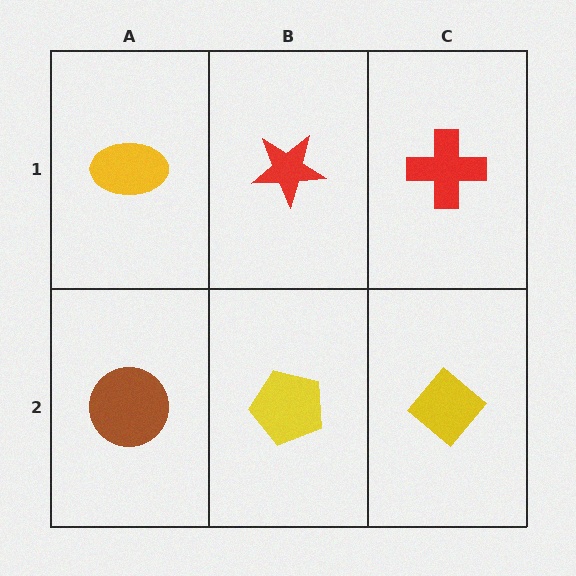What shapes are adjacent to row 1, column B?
A yellow pentagon (row 2, column B), a yellow ellipse (row 1, column A), a red cross (row 1, column C).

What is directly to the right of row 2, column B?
A yellow diamond.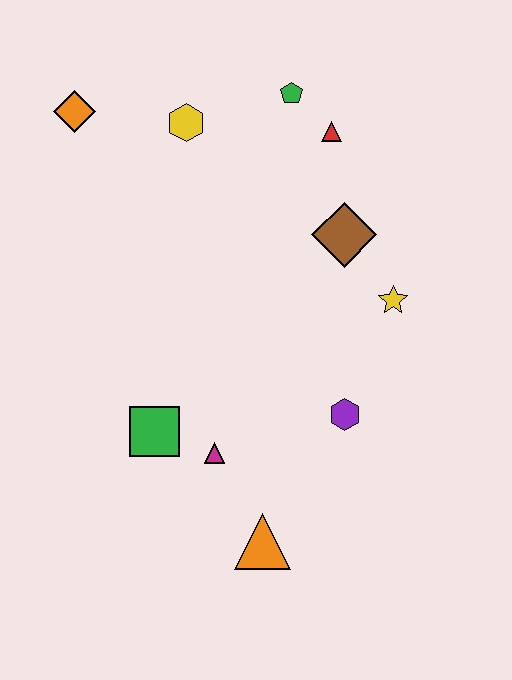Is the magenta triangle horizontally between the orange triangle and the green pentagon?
No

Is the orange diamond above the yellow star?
Yes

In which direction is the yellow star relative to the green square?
The yellow star is to the right of the green square.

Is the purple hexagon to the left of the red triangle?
No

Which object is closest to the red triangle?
The green pentagon is closest to the red triangle.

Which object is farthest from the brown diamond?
The orange triangle is farthest from the brown diamond.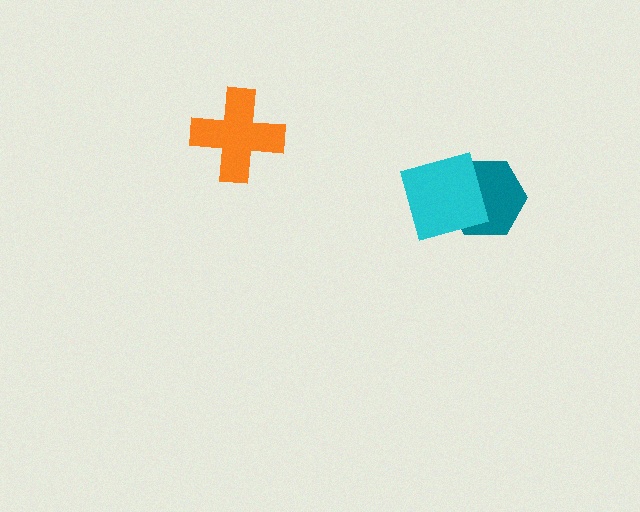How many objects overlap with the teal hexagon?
1 object overlaps with the teal hexagon.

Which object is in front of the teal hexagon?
The cyan square is in front of the teal hexagon.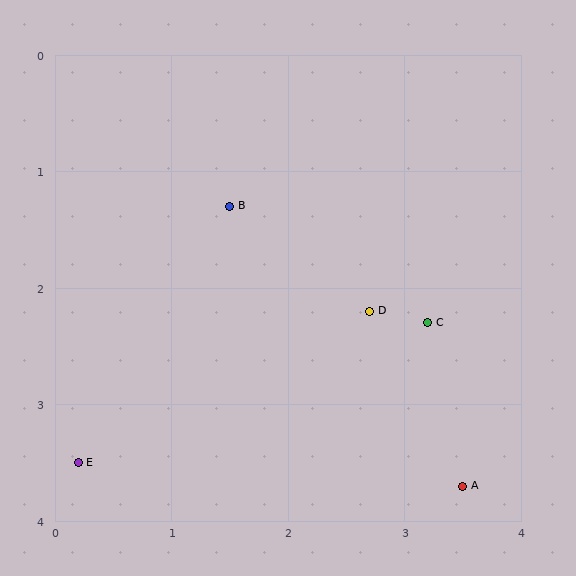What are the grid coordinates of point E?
Point E is at approximately (0.2, 3.5).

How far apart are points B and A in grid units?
Points B and A are about 3.1 grid units apart.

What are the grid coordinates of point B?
Point B is at approximately (1.5, 1.3).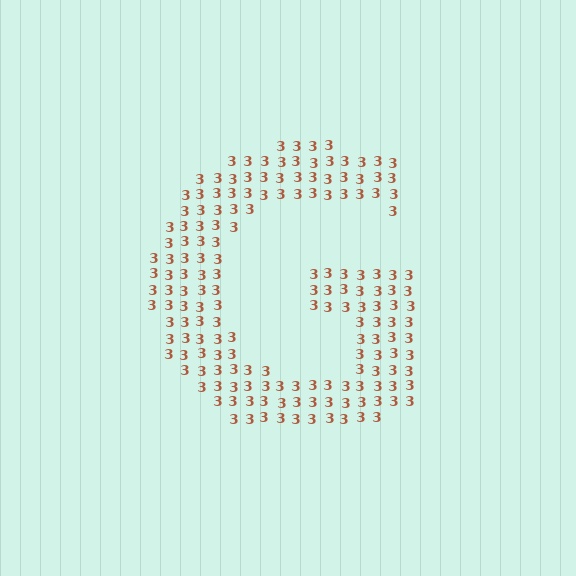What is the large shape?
The large shape is the letter G.